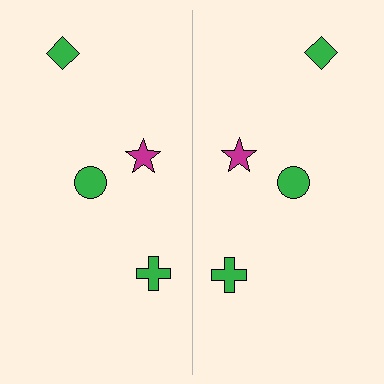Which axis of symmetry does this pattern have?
The pattern has a vertical axis of symmetry running through the center of the image.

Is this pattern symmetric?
Yes, this pattern has bilateral (reflection) symmetry.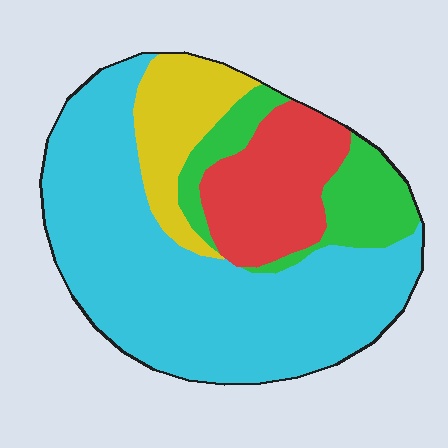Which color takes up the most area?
Cyan, at roughly 55%.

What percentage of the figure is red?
Red takes up less than a quarter of the figure.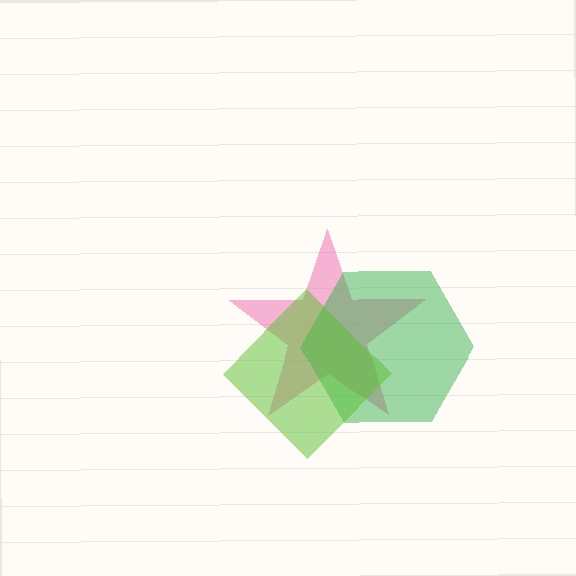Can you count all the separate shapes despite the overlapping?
Yes, there are 3 separate shapes.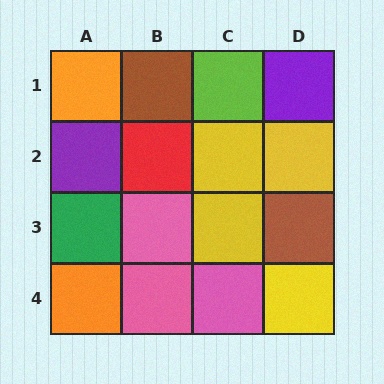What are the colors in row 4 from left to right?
Orange, pink, pink, yellow.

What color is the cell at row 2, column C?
Yellow.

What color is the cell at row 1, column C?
Lime.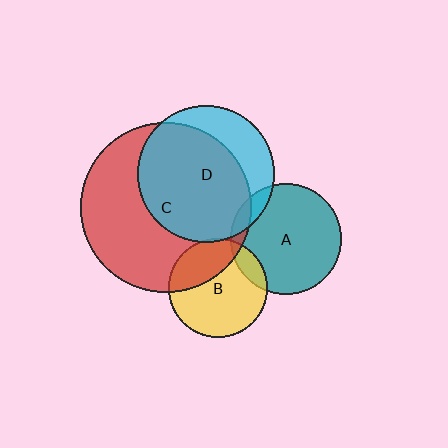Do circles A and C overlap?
Yes.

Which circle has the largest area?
Circle C (red).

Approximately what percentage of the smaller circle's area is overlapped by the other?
Approximately 10%.